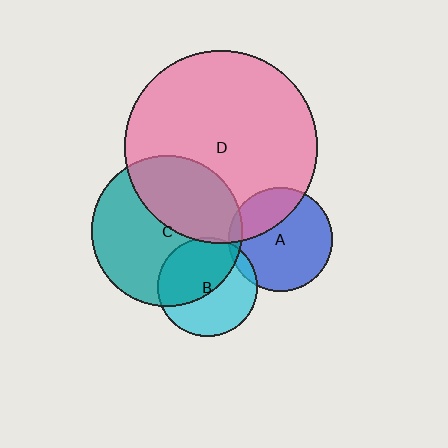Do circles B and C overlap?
Yes.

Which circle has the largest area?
Circle D (pink).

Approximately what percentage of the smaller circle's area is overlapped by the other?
Approximately 50%.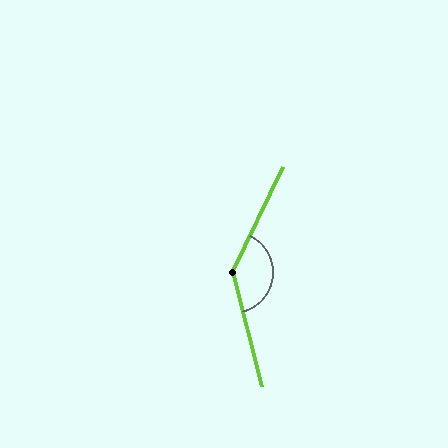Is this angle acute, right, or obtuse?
It is obtuse.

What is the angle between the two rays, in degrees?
Approximately 140 degrees.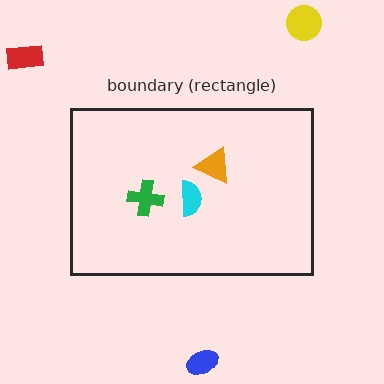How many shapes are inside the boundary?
3 inside, 3 outside.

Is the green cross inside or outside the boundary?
Inside.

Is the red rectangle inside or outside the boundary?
Outside.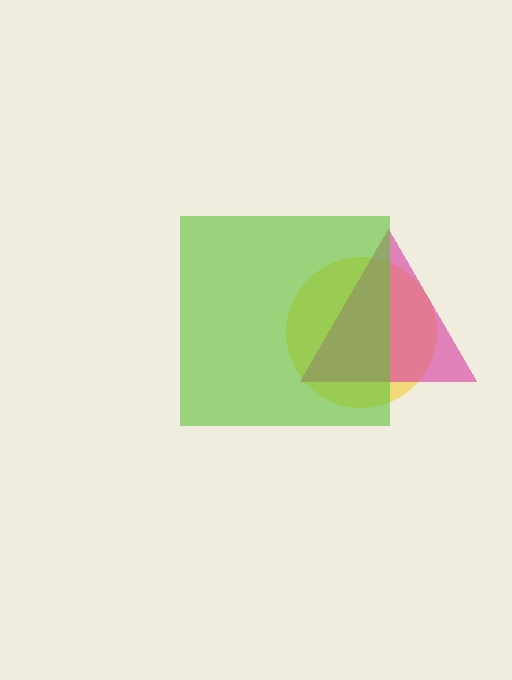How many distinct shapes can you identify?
There are 3 distinct shapes: a yellow circle, a magenta triangle, a lime square.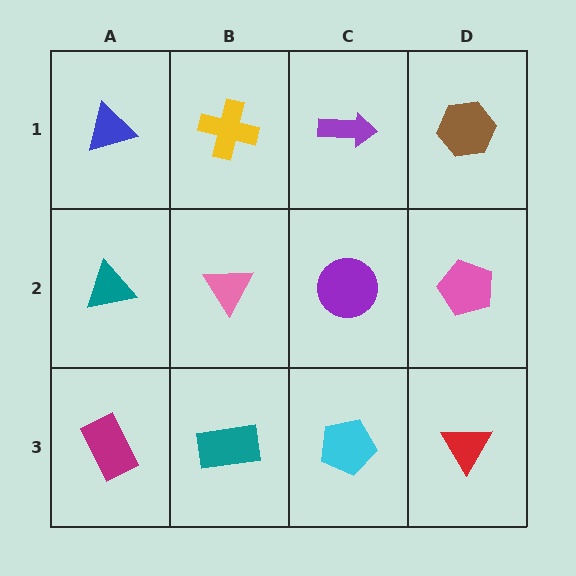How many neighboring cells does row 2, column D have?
3.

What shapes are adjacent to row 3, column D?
A pink pentagon (row 2, column D), a cyan pentagon (row 3, column C).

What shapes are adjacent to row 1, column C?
A purple circle (row 2, column C), a yellow cross (row 1, column B), a brown hexagon (row 1, column D).